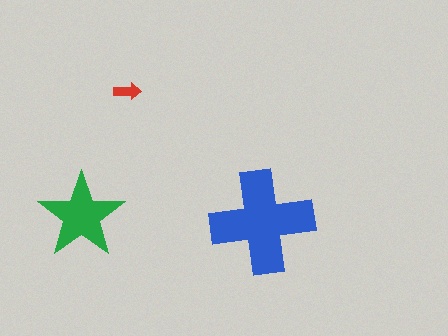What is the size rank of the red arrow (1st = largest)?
3rd.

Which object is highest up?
The red arrow is topmost.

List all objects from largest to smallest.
The blue cross, the green star, the red arrow.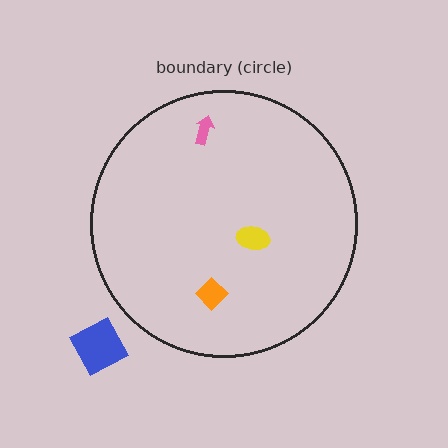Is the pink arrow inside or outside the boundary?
Inside.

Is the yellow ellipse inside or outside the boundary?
Inside.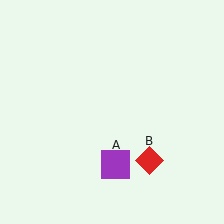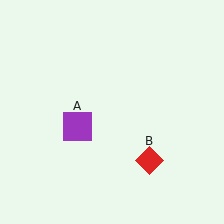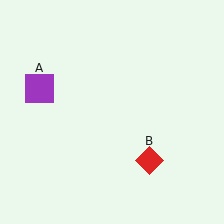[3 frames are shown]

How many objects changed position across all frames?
1 object changed position: purple square (object A).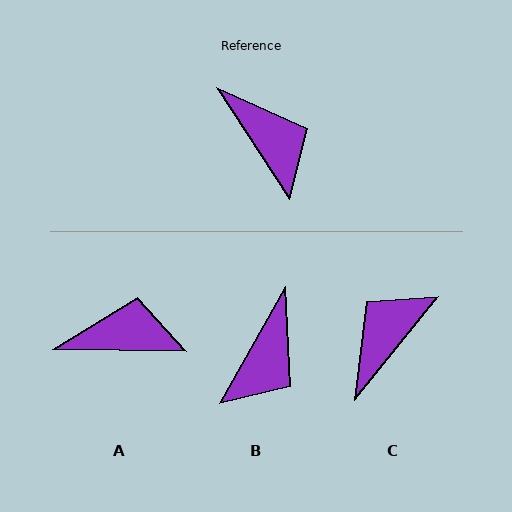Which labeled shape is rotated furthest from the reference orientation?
C, about 108 degrees away.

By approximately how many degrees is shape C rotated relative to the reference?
Approximately 108 degrees counter-clockwise.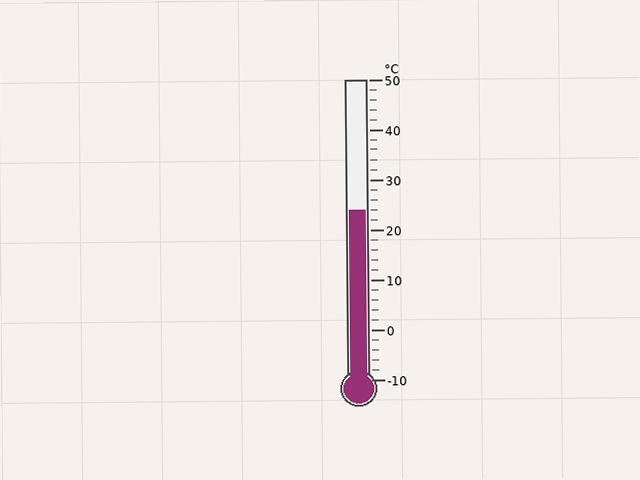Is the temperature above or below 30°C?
The temperature is below 30°C.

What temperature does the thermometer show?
The thermometer shows approximately 24°C.